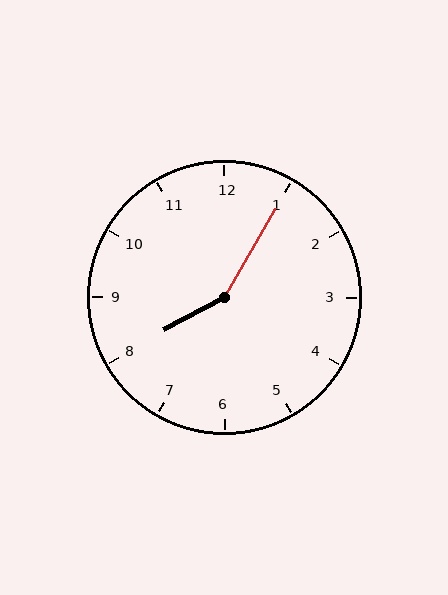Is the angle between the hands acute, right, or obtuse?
It is obtuse.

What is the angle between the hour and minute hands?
Approximately 148 degrees.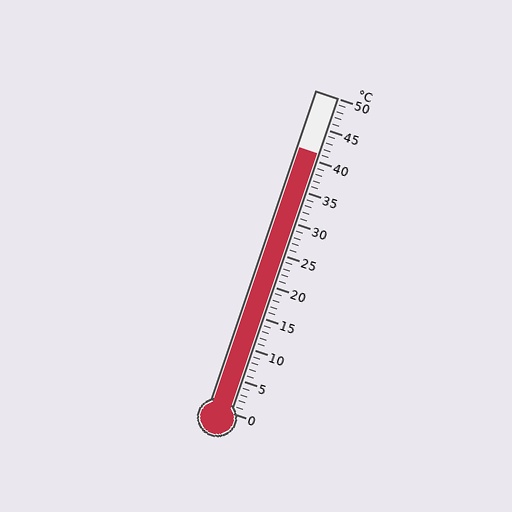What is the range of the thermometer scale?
The thermometer scale ranges from 0°C to 50°C.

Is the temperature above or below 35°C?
The temperature is above 35°C.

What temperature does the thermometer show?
The thermometer shows approximately 41°C.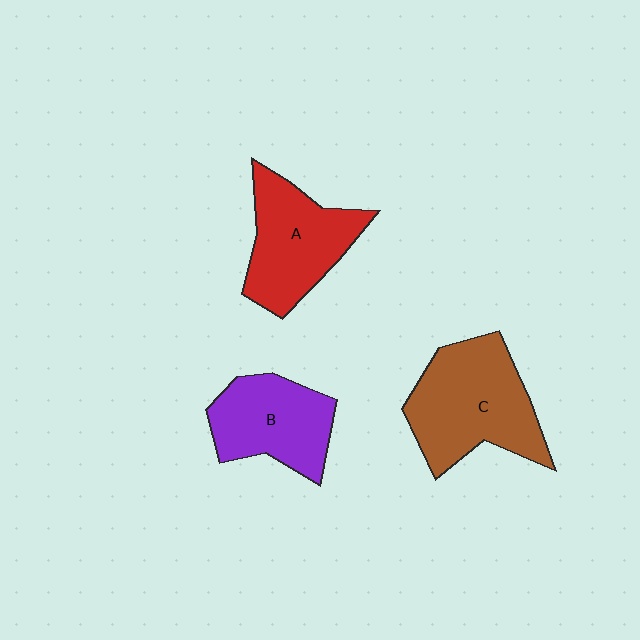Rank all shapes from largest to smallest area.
From largest to smallest: C (brown), A (red), B (purple).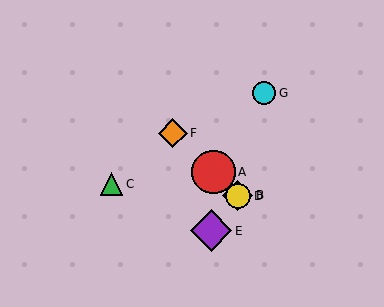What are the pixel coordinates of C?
Object C is at (111, 184).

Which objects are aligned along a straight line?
Objects A, B, D, F are aligned along a straight line.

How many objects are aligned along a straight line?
4 objects (A, B, D, F) are aligned along a straight line.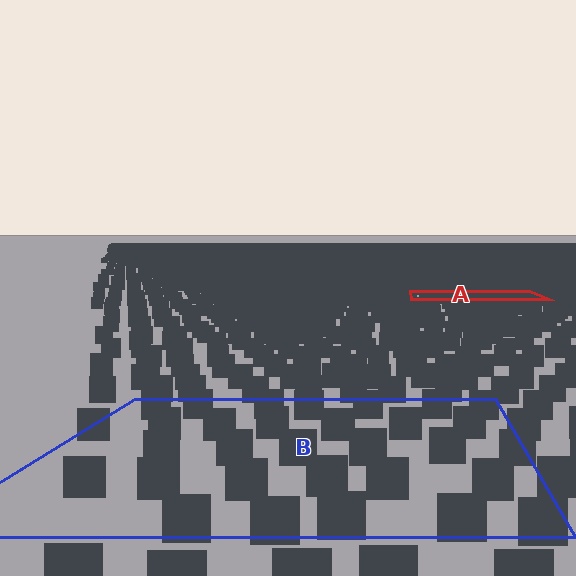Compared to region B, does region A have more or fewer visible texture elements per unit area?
Region A has more texture elements per unit area — they are packed more densely because it is farther away.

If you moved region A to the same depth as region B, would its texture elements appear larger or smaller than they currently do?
They would appear larger. At a closer depth, the same texture elements are projected at a bigger on-screen size.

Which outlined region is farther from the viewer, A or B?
Region A is farther from the viewer — the texture elements inside it appear smaller and more densely packed.